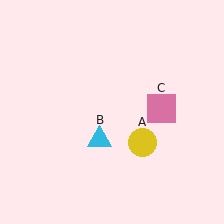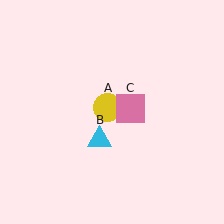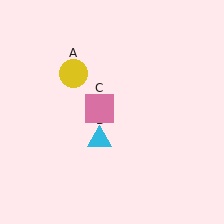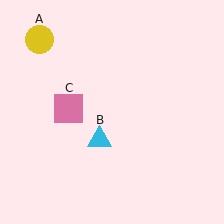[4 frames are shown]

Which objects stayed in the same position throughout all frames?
Cyan triangle (object B) remained stationary.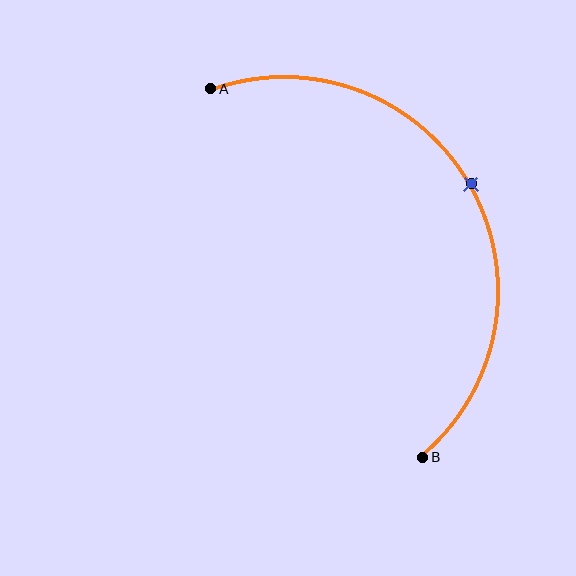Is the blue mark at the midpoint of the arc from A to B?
Yes. The blue mark lies on the arc at equal arc-length from both A and B — it is the arc midpoint.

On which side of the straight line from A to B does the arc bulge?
The arc bulges to the right of the straight line connecting A and B.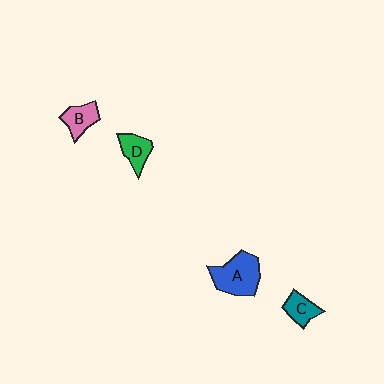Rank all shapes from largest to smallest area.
From largest to smallest: A (blue), B (pink), D (green), C (teal).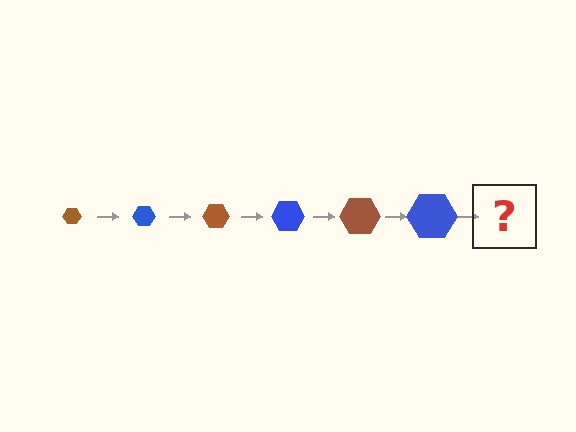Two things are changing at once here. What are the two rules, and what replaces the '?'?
The two rules are that the hexagon grows larger each step and the color cycles through brown and blue. The '?' should be a brown hexagon, larger than the previous one.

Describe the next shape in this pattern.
It should be a brown hexagon, larger than the previous one.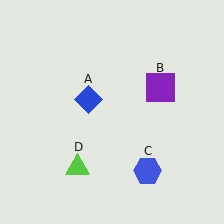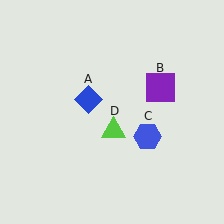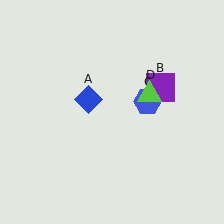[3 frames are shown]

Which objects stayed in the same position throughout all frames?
Blue diamond (object A) and purple square (object B) remained stationary.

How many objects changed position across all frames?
2 objects changed position: blue hexagon (object C), lime triangle (object D).